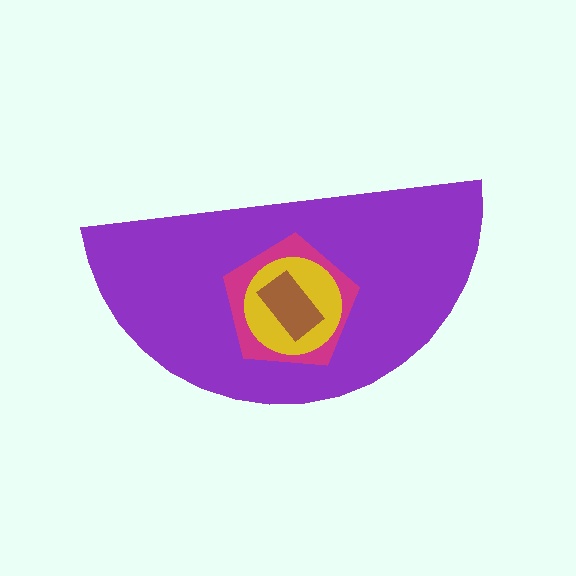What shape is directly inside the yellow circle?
The brown rectangle.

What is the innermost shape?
The brown rectangle.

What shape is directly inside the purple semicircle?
The magenta pentagon.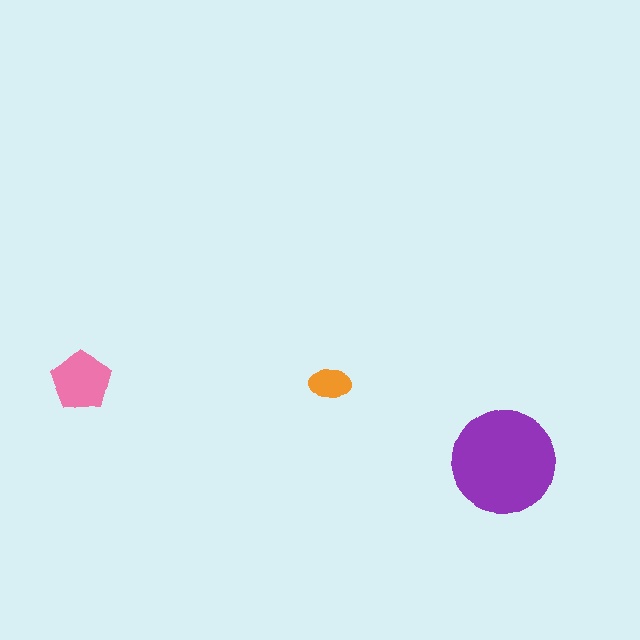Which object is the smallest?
The orange ellipse.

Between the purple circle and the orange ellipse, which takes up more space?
The purple circle.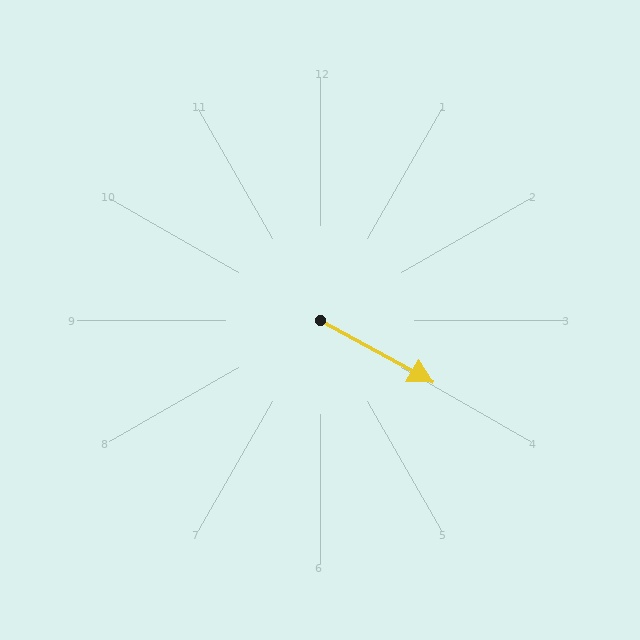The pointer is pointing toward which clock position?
Roughly 4 o'clock.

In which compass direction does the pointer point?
Southeast.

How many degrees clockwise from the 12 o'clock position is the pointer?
Approximately 119 degrees.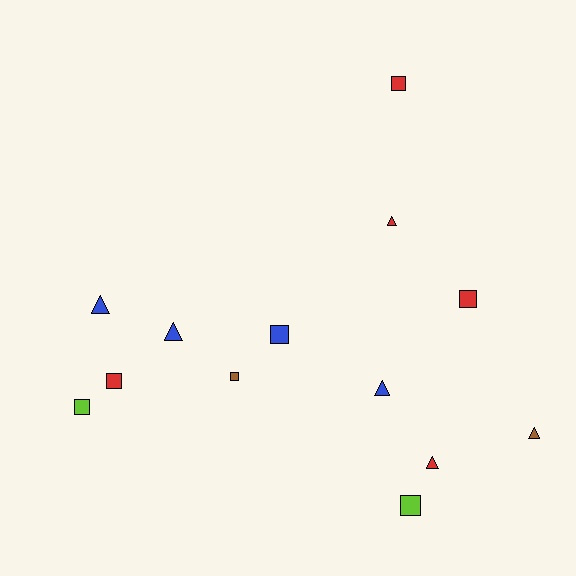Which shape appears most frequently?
Square, with 7 objects.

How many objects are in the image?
There are 13 objects.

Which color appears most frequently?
Red, with 5 objects.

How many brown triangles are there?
There is 1 brown triangle.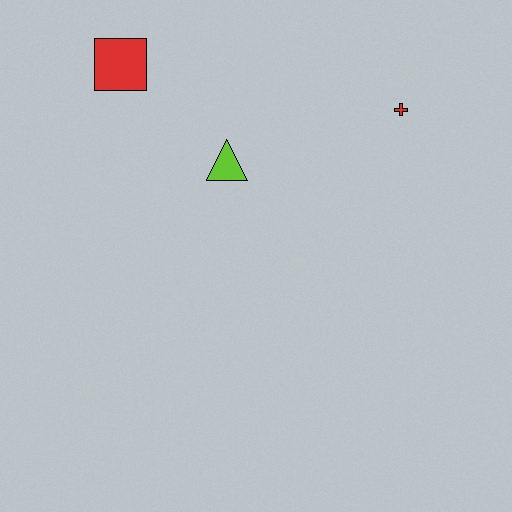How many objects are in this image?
There are 3 objects.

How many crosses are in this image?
There is 1 cross.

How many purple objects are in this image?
There are no purple objects.